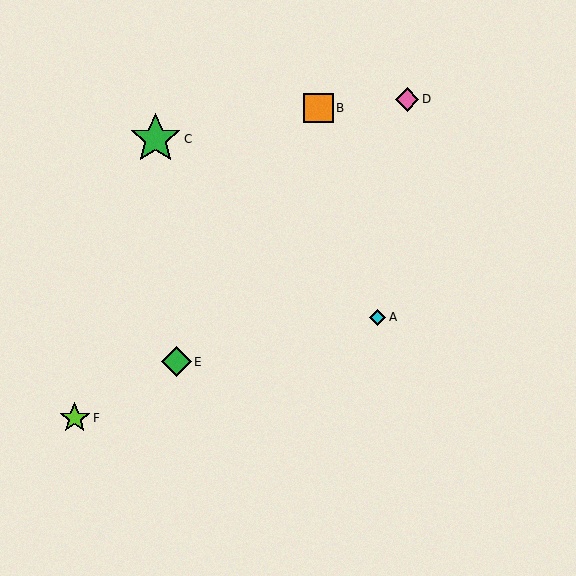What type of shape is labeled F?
Shape F is a lime star.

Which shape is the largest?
The green star (labeled C) is the largest.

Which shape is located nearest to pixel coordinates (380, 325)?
The cyan diamond (labeled A) at (378, 317) is nearest to that location.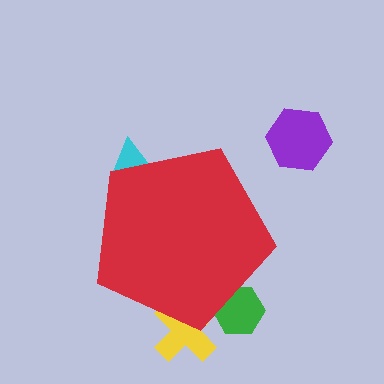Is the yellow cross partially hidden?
Yes, the yellow cross is partially hidden behind the red pentagon.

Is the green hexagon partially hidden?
Yes, the green hexagon is partially hidden behind the red pentagon.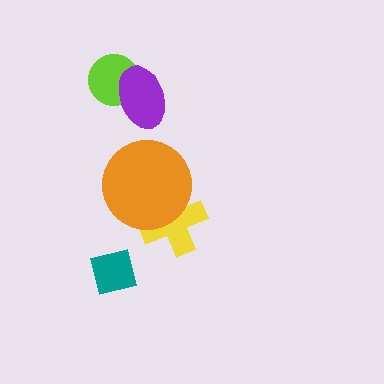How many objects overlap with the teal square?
0 objects overlap with the teal square.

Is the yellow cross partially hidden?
Yes, it is partially covered by another shape.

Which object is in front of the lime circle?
The purple ellipse is in front of the lime circle.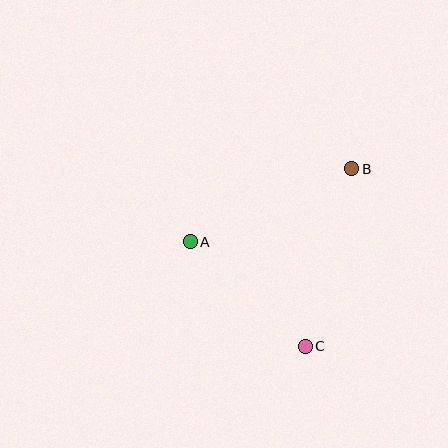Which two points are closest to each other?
Points A and C are closest to each other.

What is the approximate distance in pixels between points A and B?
The distance between A and B is approximately 177 pixels.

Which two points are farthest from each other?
Points B and C are farthest from each other.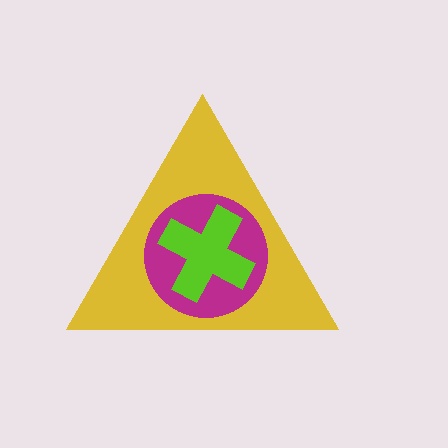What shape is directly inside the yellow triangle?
The magenta circle.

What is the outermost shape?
The yellow triangle.